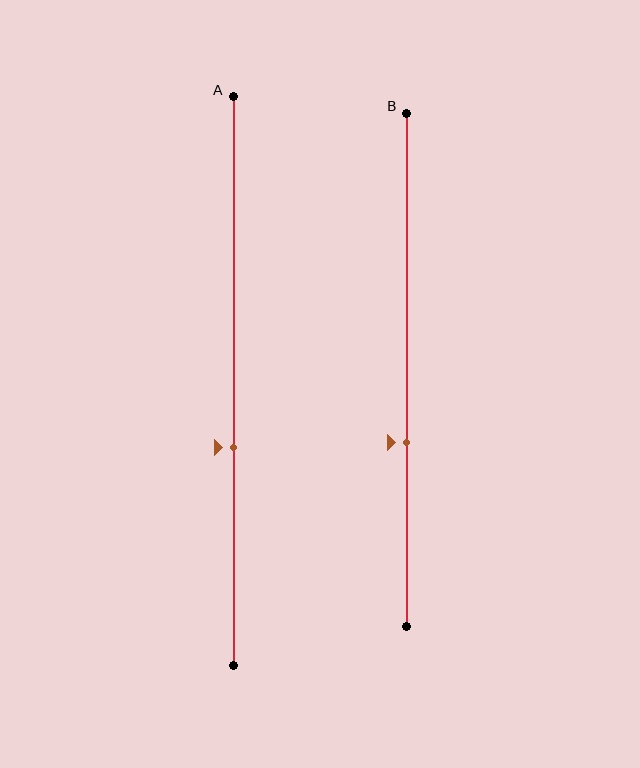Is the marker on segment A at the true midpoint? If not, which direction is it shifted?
No, the marker on segment A is shifted downward by about 12% of the segment length.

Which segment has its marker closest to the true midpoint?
Segment A has its marker closest to the true midpoint.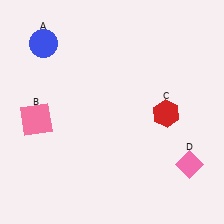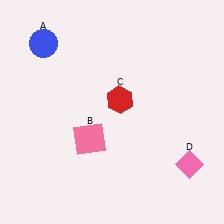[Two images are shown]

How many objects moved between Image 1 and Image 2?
2 objects moved between the two images.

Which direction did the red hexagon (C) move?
The red hexagon (C) moved left.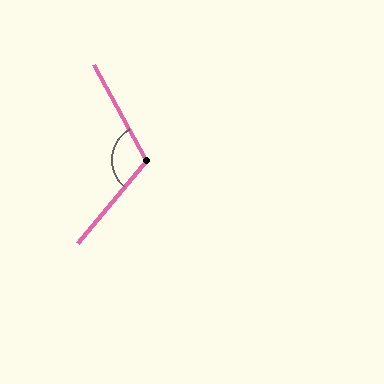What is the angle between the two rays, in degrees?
Approximately 112 degrees.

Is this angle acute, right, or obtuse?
It is obtuse.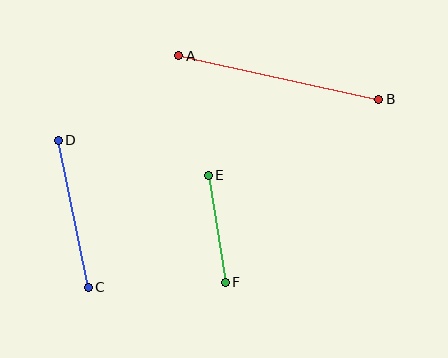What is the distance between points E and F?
The distance is approximately 108 pixels.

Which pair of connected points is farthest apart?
Points A and B are farthest apart.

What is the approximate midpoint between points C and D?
The midpoint is at approximately (73, 214) pixels.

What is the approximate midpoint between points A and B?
The midpoint is at approximately (279, 78) pixels.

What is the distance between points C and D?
The distance is approximately 150 pixels.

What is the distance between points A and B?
The distance is approximately 205 pixels.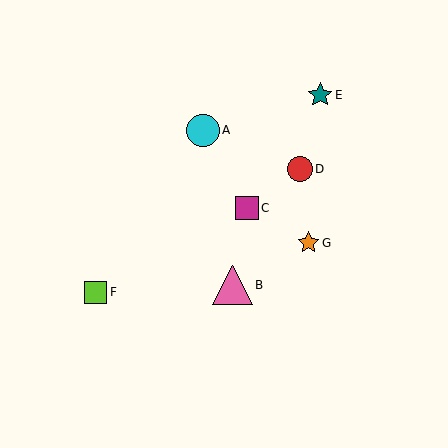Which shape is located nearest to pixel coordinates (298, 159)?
The red circle (labeled D) at (300, 169) is nearest to that location.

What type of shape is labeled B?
Shape B is a pink triangle.